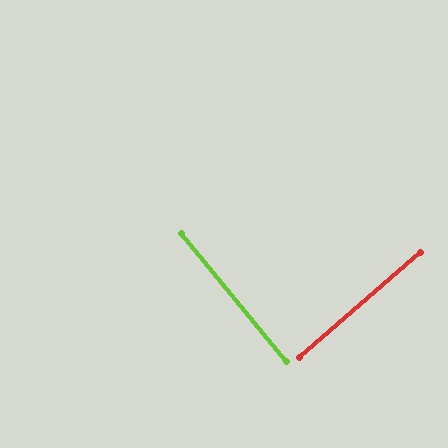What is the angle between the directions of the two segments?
Approximately 88 degrees.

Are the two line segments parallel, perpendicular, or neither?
Perpendicular — they meet at approximately 88°.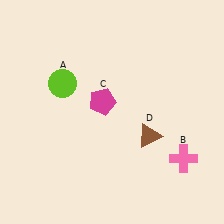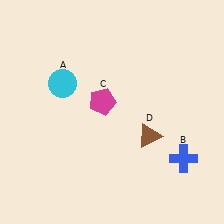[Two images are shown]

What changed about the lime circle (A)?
In Image 1, A is lime. In Image 2, it changed to cyan.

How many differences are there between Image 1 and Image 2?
There are 2 differences between the two images.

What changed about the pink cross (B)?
In Image 1, B is pink. In Image 2, it changed to blue.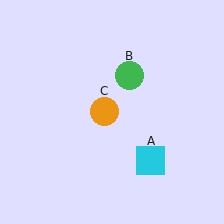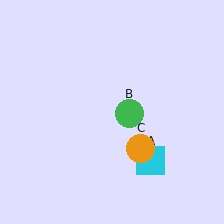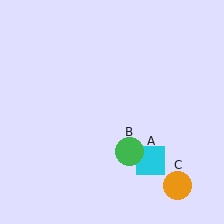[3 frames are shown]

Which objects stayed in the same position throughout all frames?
Cyan square (object A) remained stationary.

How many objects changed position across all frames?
2 objects changed position: green circle (object B), orange circle (object C).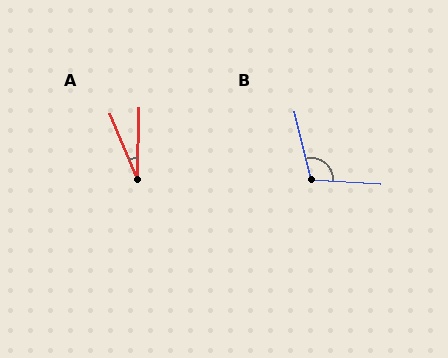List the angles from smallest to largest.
A (25°), B (107°).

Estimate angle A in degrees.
Approximately 25 degrees.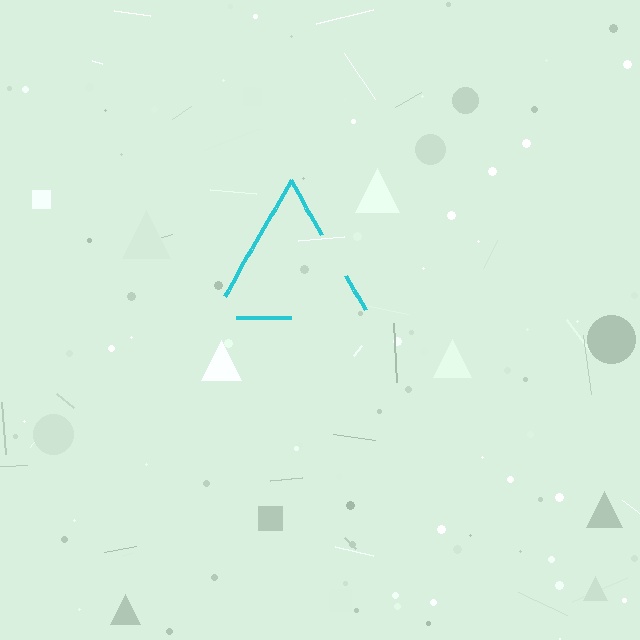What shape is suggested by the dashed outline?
The dashed outline suggests a triangle.